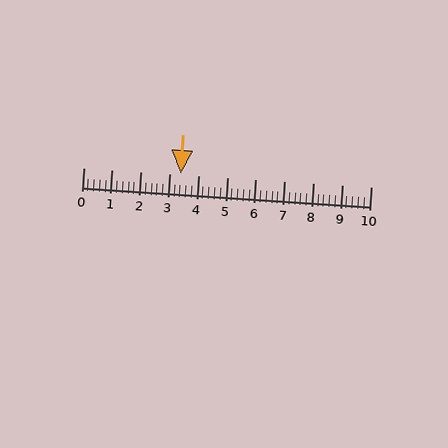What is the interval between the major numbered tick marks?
The major tick marks are spaced 1 units apart.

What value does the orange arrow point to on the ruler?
The orange arrow points to approximately 3.4.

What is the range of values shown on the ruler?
The ruler shows values from 0 to 10.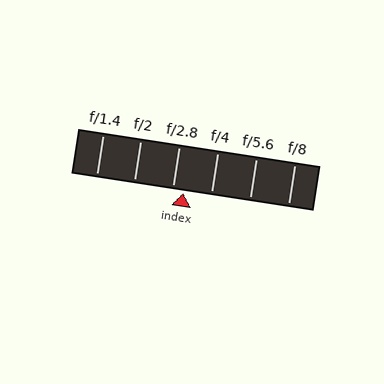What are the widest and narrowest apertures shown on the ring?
The widest aperture shown is f/1.4 and the narrowest is f/8.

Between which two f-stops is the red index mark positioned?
The index mark is between f/2.8 and f/4.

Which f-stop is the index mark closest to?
The index mark is closest to f/2.8.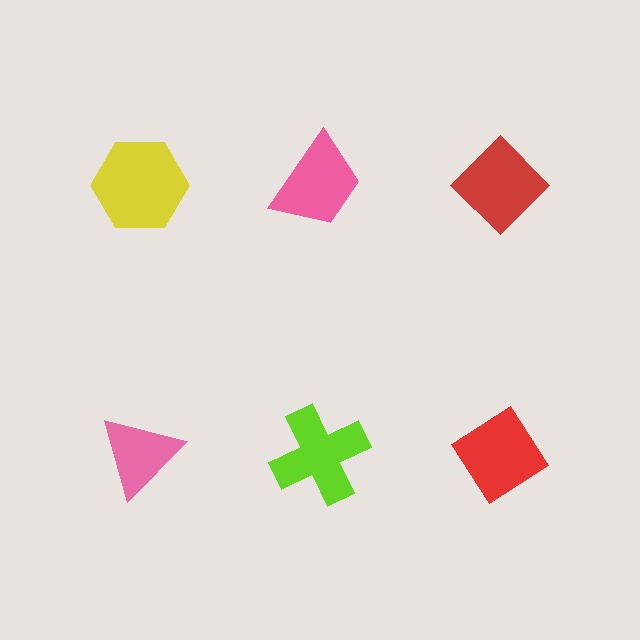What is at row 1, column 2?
A pink trapezoid.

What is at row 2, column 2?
A lime cross.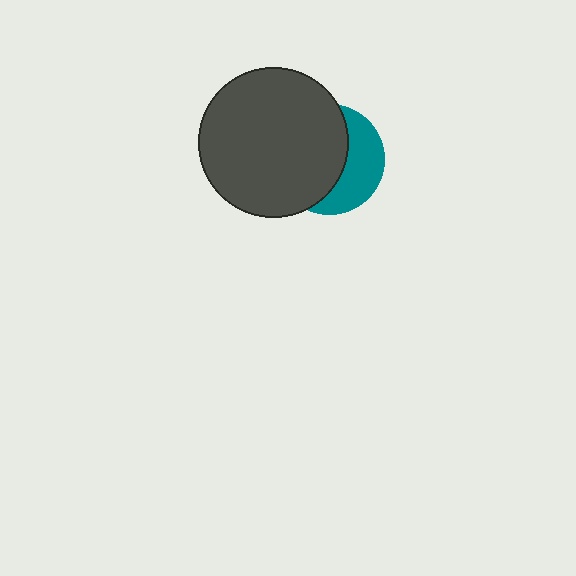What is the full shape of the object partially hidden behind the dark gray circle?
The partially hidden object is a teal circle.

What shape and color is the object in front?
The object in front is a dark gray circle.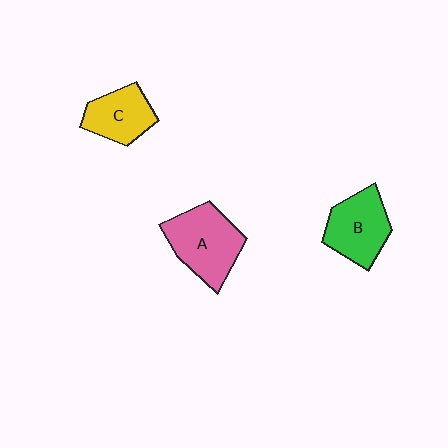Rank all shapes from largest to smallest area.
From largest to smallest: A (pink), B (green), C (yellow).